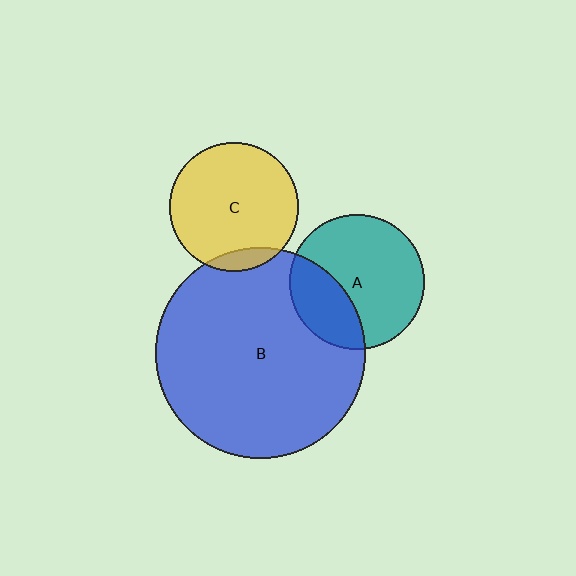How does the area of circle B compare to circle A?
Approximately 2.4 times.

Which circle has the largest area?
Circle B (blue).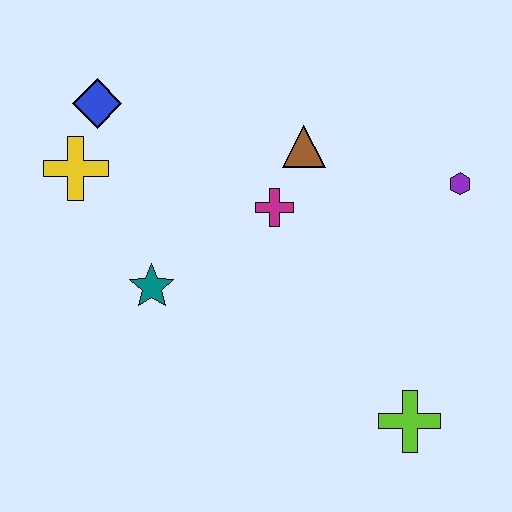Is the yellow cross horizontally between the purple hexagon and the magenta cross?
No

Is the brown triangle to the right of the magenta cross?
Yes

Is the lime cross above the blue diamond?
No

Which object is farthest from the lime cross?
The blue diamond is farthest from the lime cross.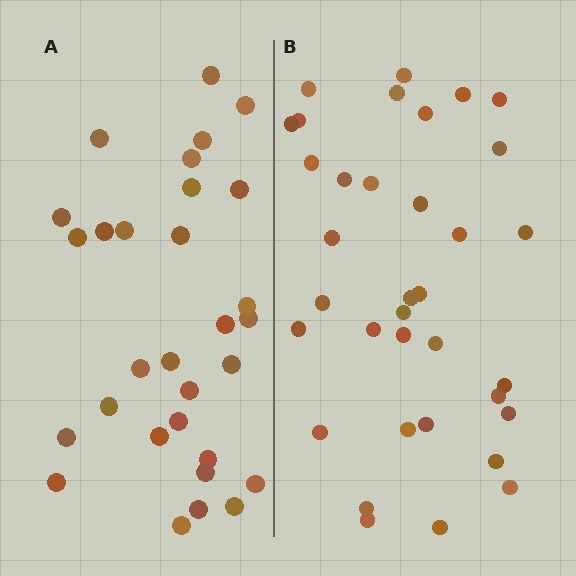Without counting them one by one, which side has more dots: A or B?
Region B (the right region) has more dots.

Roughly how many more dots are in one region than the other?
Region B has about 5 more dots than region A.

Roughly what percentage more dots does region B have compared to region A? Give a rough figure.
About 15% more.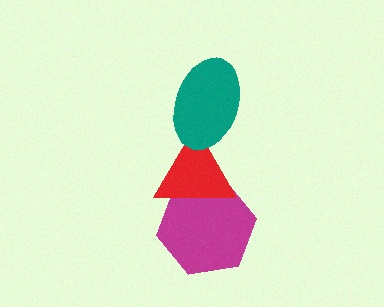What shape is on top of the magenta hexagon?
The red triangle is on top of the magenta hexagon.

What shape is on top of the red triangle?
The teal ellipse is on top of the red triangle.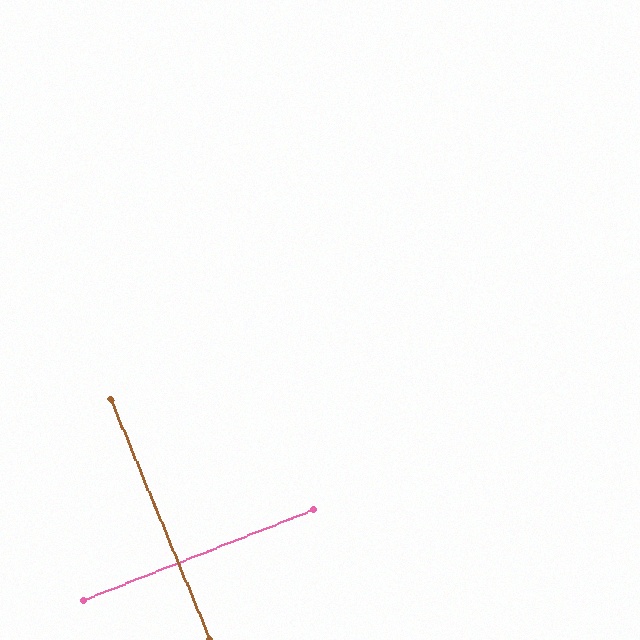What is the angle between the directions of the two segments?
Approximately 89 degrees.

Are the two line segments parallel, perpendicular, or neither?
Perpendicular — they meet at approximately 89°.